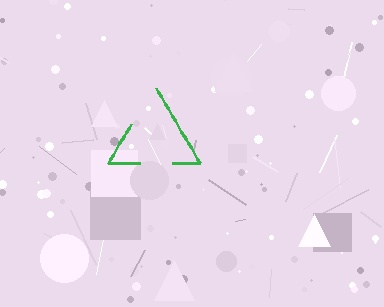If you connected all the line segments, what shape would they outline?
They would outline a triangle.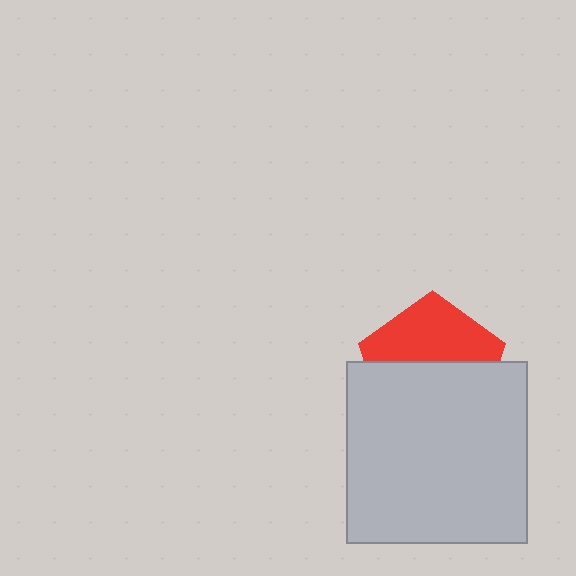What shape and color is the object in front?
The object in front is a light gray square.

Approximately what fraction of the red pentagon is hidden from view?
Roughly 55% of the red pentagon is hidden behind the light gray square.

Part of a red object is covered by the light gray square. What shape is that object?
It is a pentagon.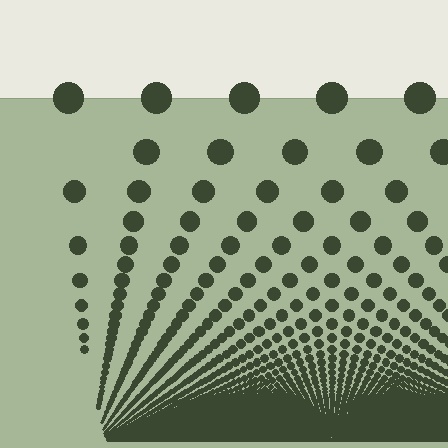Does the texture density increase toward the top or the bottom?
Density increases toward the bottom.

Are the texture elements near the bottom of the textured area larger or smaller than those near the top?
Smaller. The gradient is inverted — elements near the bottom are smaller and denser.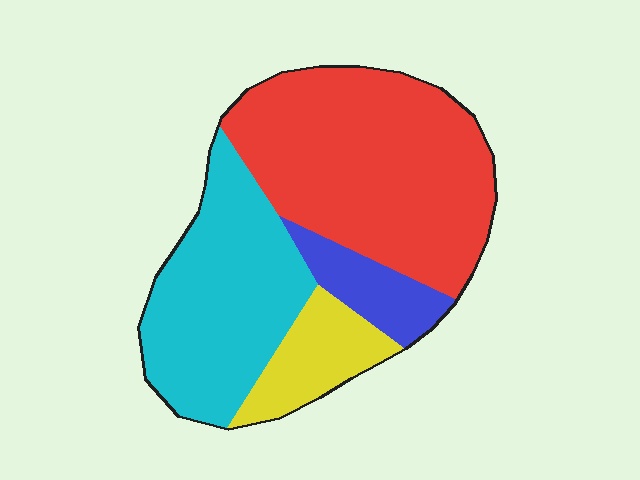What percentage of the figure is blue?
Blue covers 9% of the figure.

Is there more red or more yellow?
Red.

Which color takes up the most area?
Red, at roughly 45%.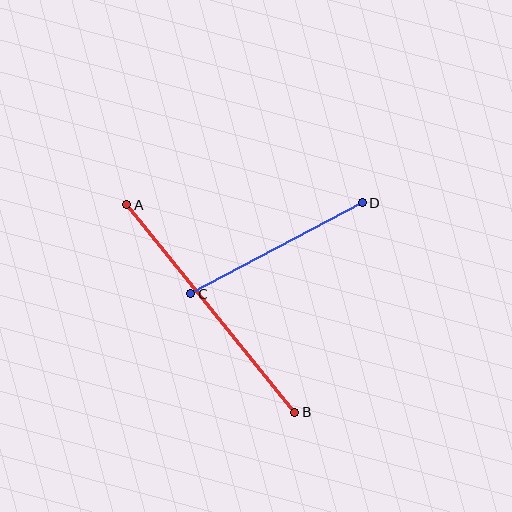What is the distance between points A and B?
The distance is approximately 267 pixels.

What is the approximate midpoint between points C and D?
The midpoint is at approximately (277, 248) pixels.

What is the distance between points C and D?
The distance is approximately 194 pixels.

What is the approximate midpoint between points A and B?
The midpoint is at approximately (211, 308) pixels.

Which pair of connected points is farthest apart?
Points A and B are farthest apart.